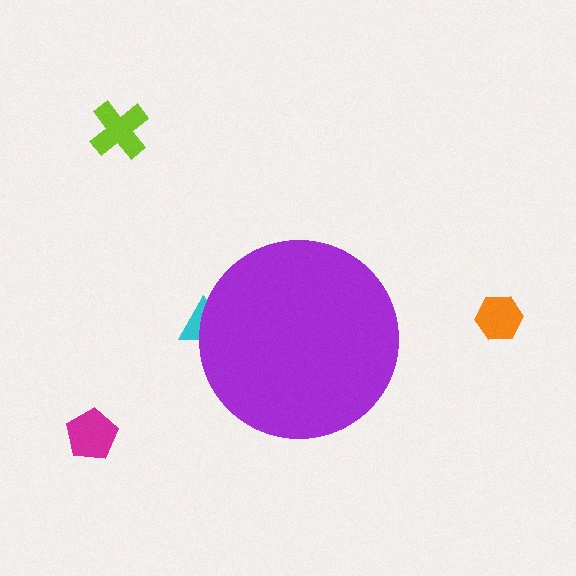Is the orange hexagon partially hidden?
No, the orange hexagon is fully visible.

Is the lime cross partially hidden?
No, the lime cross is fully visible.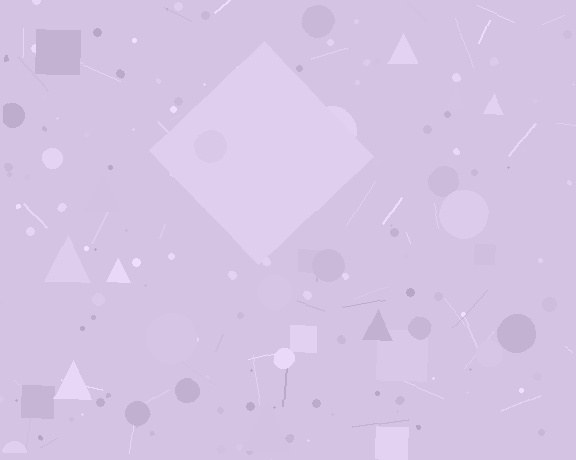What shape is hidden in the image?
A diamond is hidden in the image.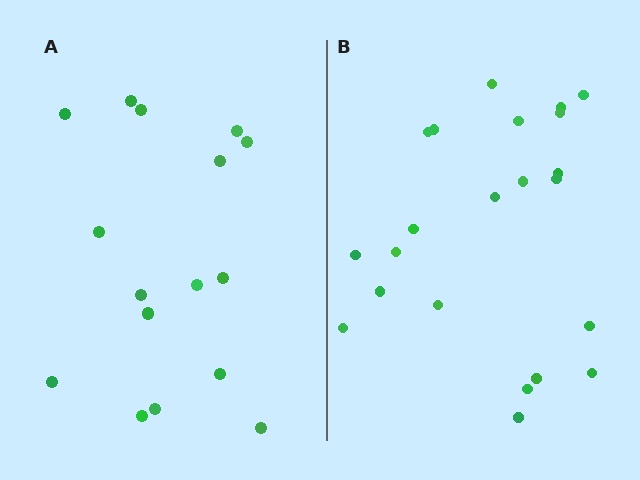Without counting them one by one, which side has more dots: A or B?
Region B (the right region) has more dots.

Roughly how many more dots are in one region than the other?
Region B has about 6 more dots than region A.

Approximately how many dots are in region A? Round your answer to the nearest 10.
About 20 dots. (The exact count is 16, which rounds to 20.)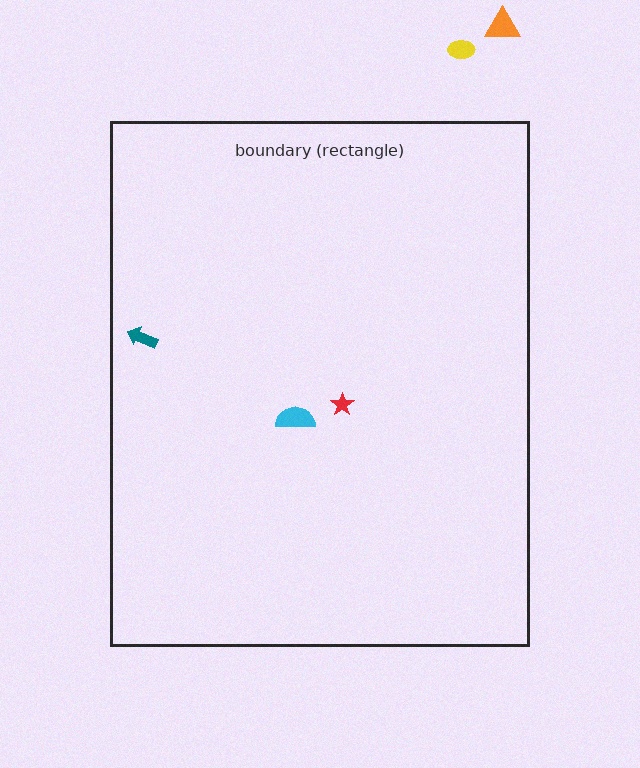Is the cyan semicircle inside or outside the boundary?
Inside.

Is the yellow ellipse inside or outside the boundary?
Outside.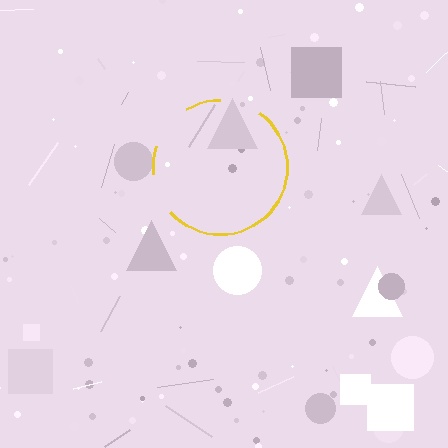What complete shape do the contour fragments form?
The contour fragments form a circle.